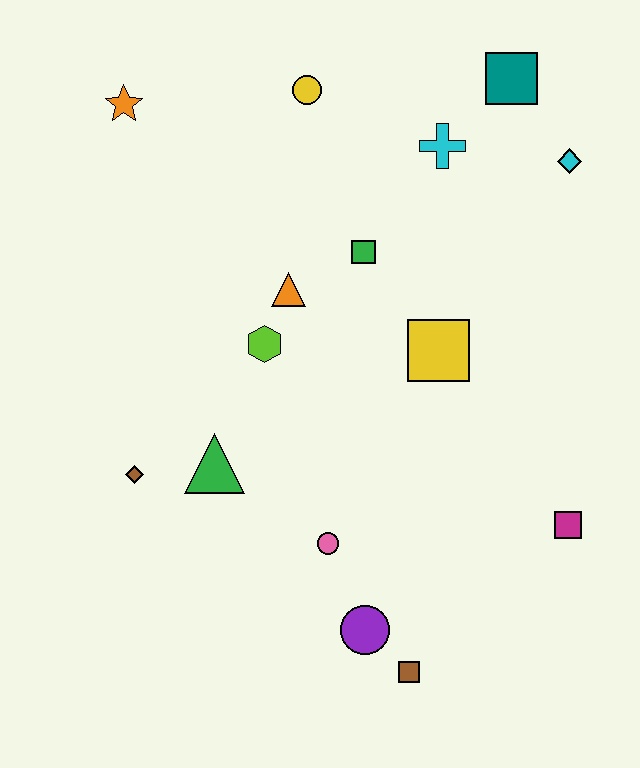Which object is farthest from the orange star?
The brown square is farthest from the orange star.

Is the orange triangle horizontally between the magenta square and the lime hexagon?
Yes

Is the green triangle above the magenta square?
Yes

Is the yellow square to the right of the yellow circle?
Yes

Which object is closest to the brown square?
The purple circle is closest to the brown square.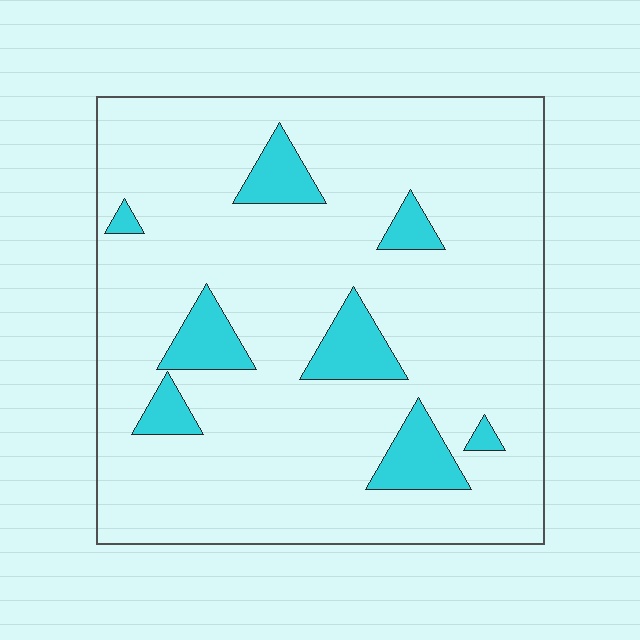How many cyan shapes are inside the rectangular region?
8.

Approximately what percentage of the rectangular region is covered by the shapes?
Approximately 10%.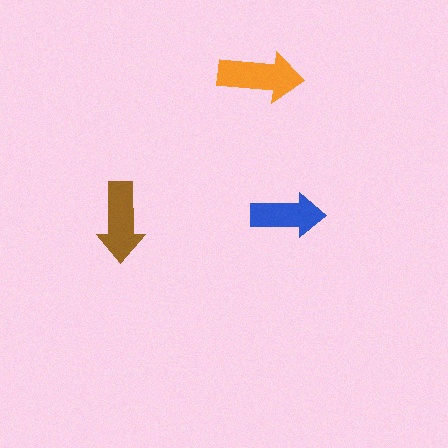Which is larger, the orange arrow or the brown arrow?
The orange one.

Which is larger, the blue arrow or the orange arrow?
The orange one.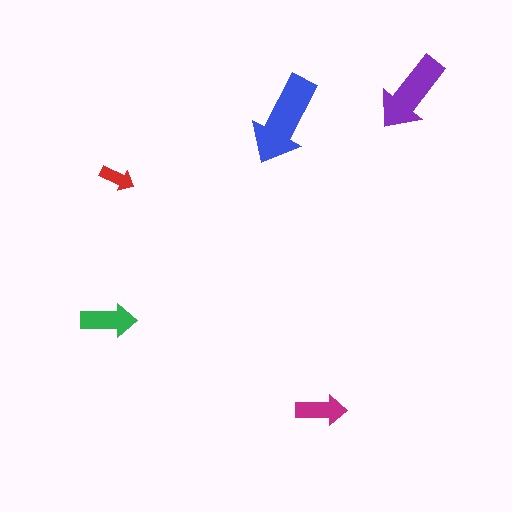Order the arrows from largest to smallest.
the blue one, the purple one, the green one, the magenta one, the red one.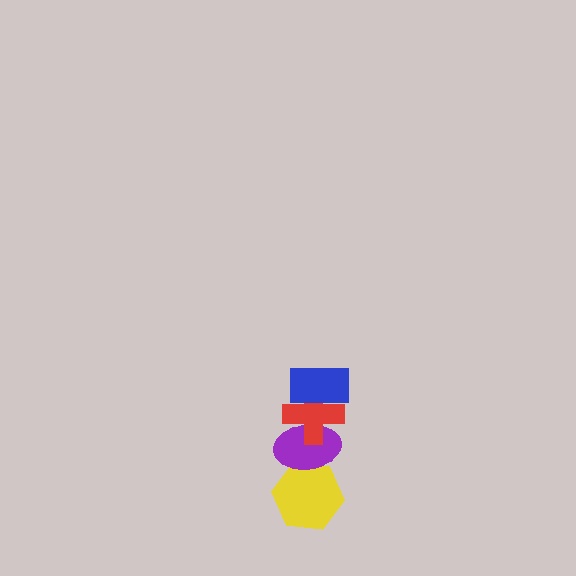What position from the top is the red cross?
The red cross is 2nd from the top.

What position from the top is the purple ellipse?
The purple ellipse is 3rd from the top.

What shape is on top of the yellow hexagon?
The purple ellipse is on top of the yellow hexagon.